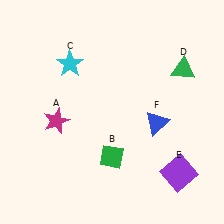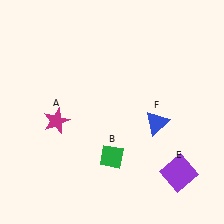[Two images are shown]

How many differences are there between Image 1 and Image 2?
There are 2 differences between the two images.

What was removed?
The cyan star (C), the green triangle (D) were removed in Image 2.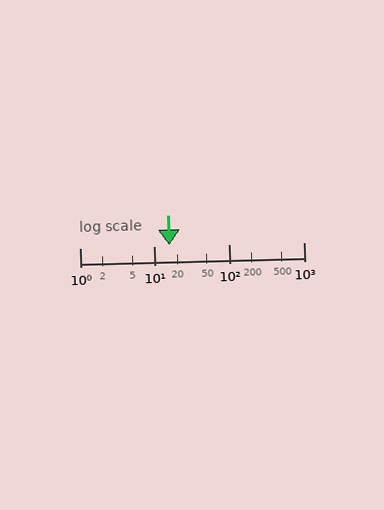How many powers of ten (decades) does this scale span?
The scale spans 3 decades, from 1 to 1000.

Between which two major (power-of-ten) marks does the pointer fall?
The pointer is between 10 and 100.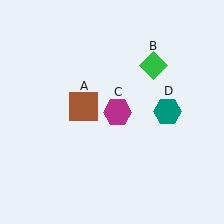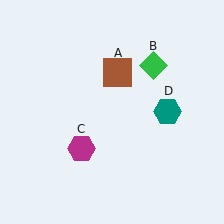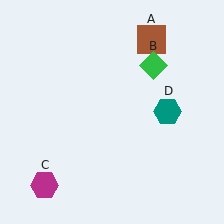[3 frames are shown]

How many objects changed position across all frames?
2 objects changed position: brown square (object A), magenta hexagon (object C).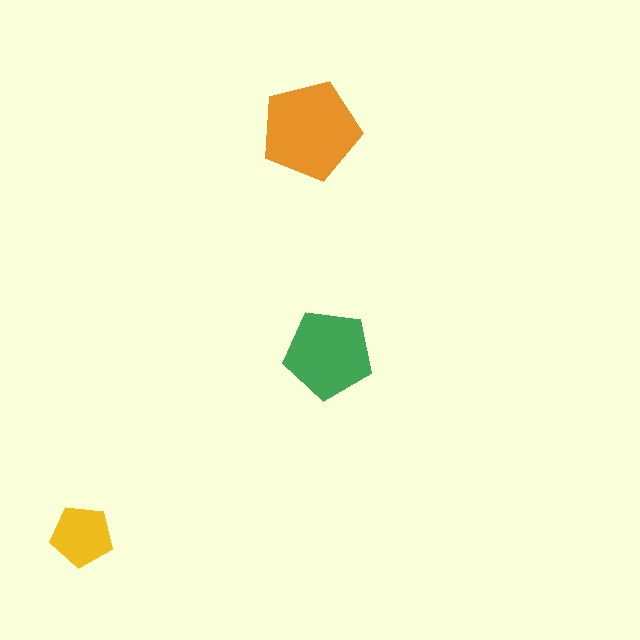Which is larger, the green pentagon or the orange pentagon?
The orange one.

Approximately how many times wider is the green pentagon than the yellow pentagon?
About 1.5 times wider.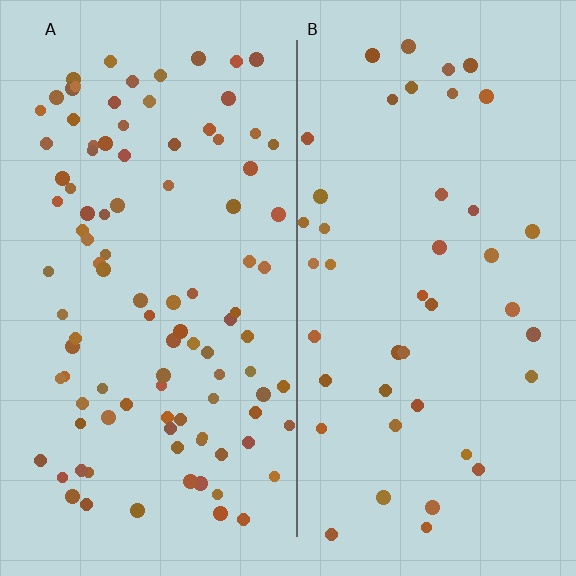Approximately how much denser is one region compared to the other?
Approximately 2.3× — region A over region B.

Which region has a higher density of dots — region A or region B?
A (the left).